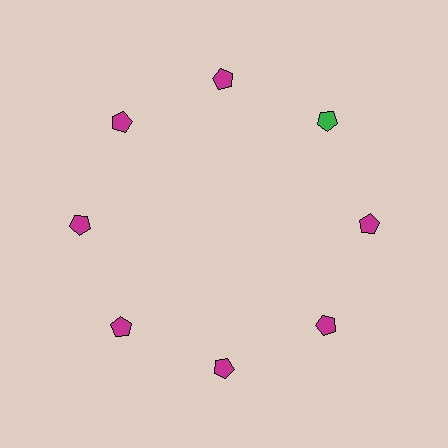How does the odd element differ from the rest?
It has a different color: green instead of magenta.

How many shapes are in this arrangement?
There are 8 shapes arranged in a ring pattern.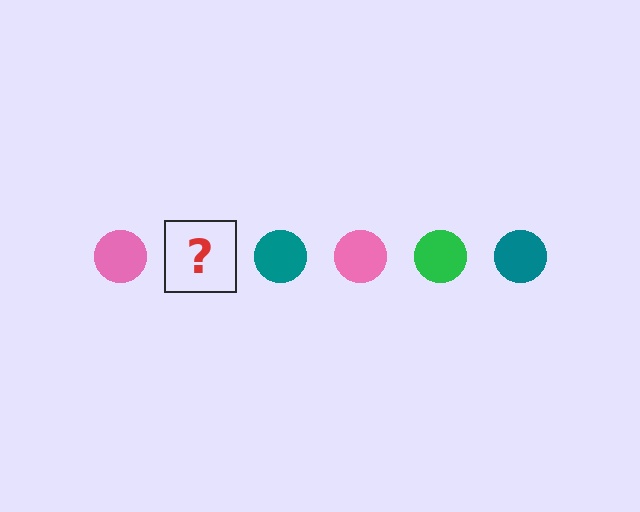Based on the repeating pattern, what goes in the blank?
The blank should be a green circle.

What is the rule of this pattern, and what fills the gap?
The rule is that the pattern cycles through pink, green, teal circles. The gap should be filled with a green circle.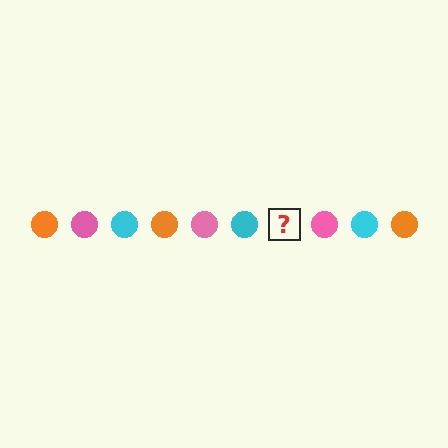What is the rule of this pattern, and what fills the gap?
The rule is that the pattern cycles through orange, pink, cyan circles. The gap should be filled with an orange circle.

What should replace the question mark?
The question mark should be replaced with an orange circle.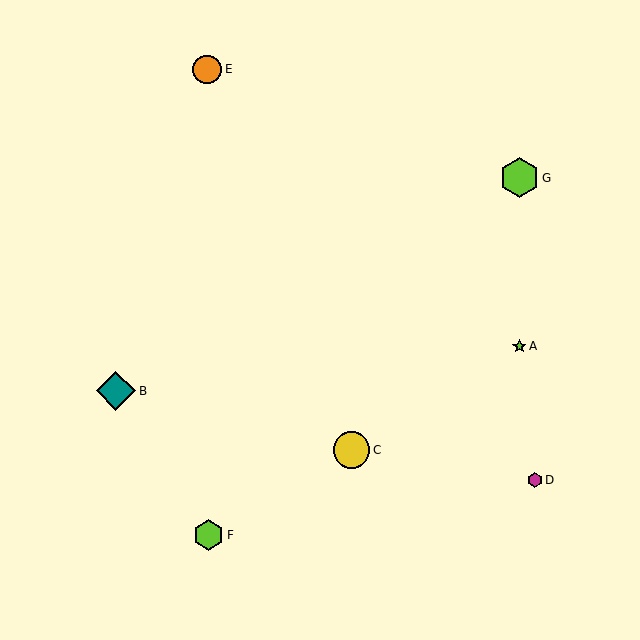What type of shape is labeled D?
Shape D is a magenta hexagon.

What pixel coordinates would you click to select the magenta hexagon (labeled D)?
Click at (535, 480) to select the magenta hexagon D.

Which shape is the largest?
The teal diamond (labeled B) is the largest.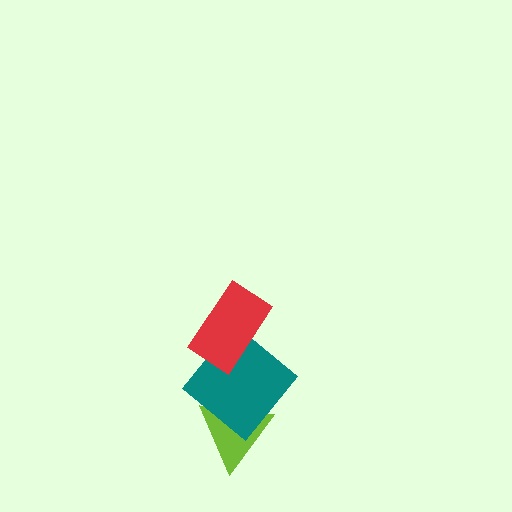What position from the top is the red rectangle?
The red rectangle is 1st from the top.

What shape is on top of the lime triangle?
The teal diamond is on top of the lime triangle.